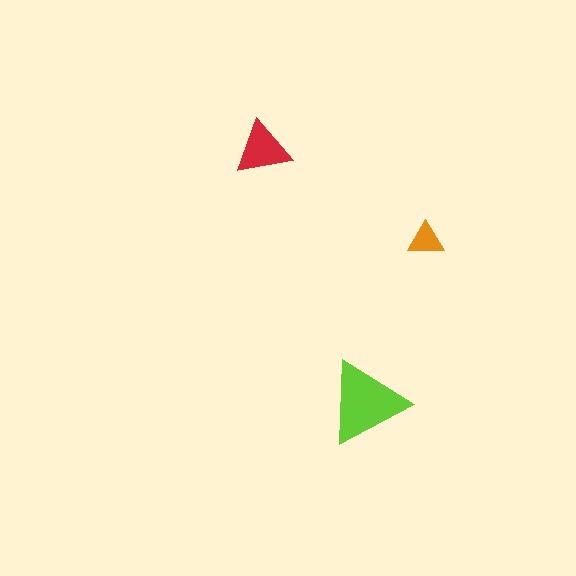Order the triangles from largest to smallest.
the lime one, the red one, the orange one.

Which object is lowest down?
The lime triangle is bottommost.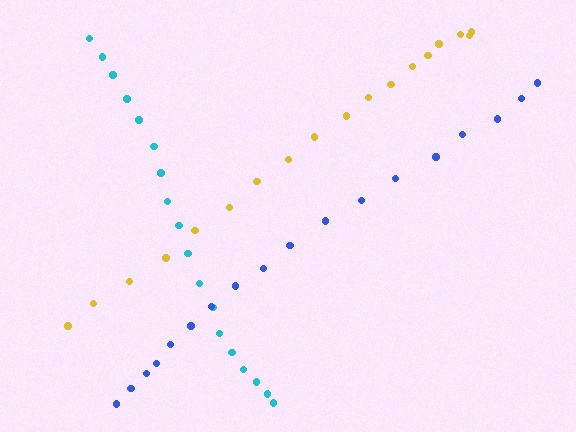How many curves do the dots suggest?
There are 3 distinct paths.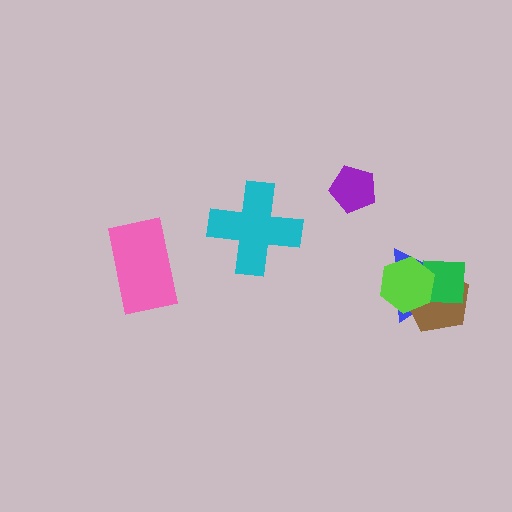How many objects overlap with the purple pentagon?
0 objects overlap with the purple pentagon.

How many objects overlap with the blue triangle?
3 objects overlap with the blue triangle.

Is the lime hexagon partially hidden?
No, no other shape covers it.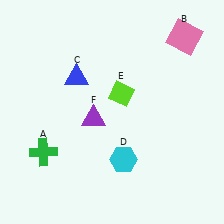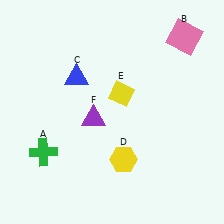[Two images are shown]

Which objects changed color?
D changed from cyan to yellow. E changed from lime to yellow.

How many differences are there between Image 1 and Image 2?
There are 2 differences between the two images.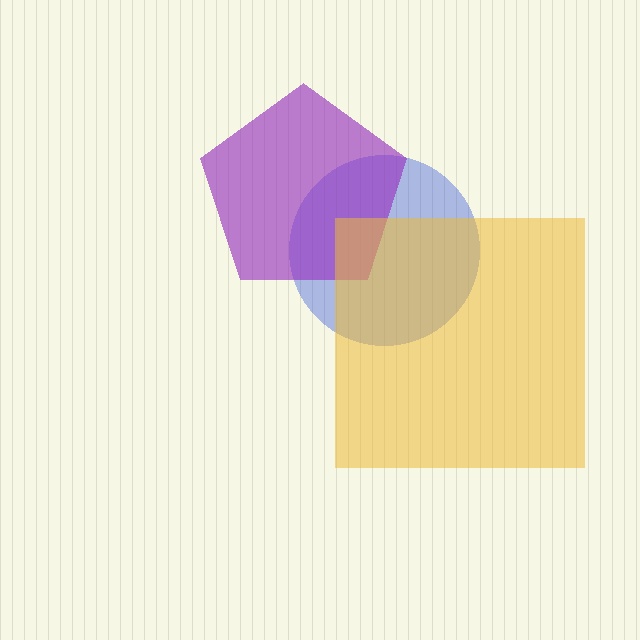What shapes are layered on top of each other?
The layered shapes are: a blue circle, a purple pentagon, a yellow square.